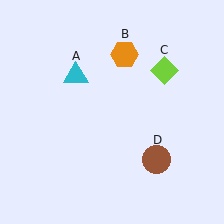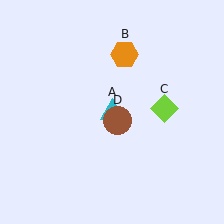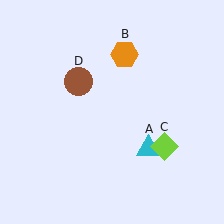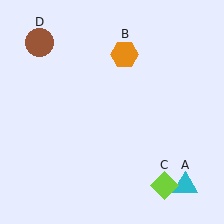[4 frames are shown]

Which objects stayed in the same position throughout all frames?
Orange hexagon (object B) remained stationary.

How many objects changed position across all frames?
3 objects changed position: cyan triangle (object A), lime diamond (object C), brown circle (object D).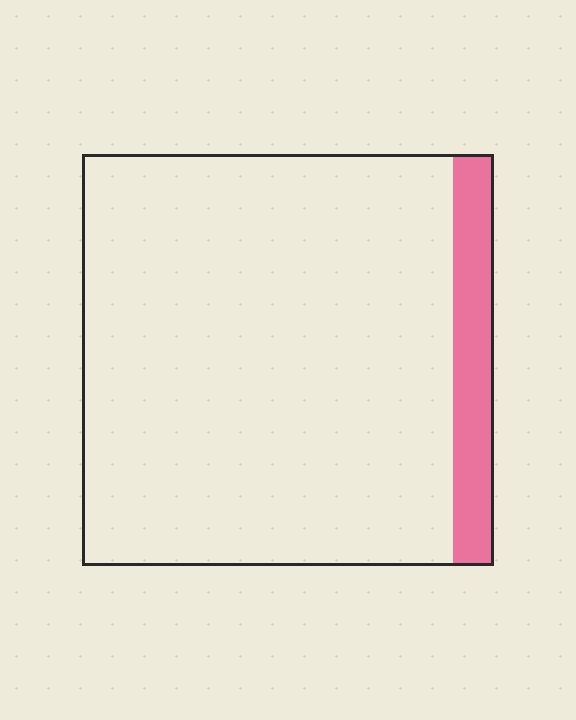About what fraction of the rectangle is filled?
About one tenth (1/10).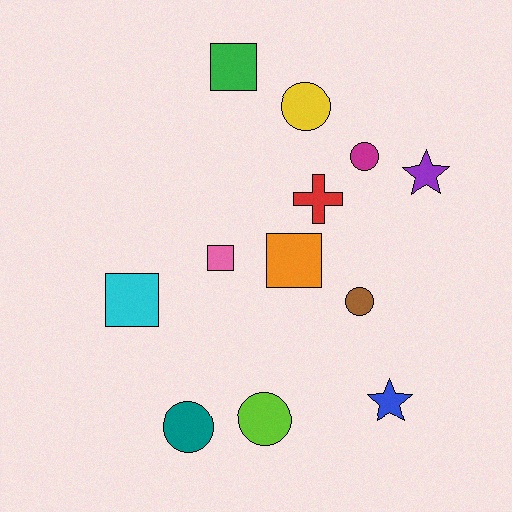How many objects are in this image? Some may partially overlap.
There are 12 objects.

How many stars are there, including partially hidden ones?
There are 2 stars.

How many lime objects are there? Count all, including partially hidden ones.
There is 1 lime object.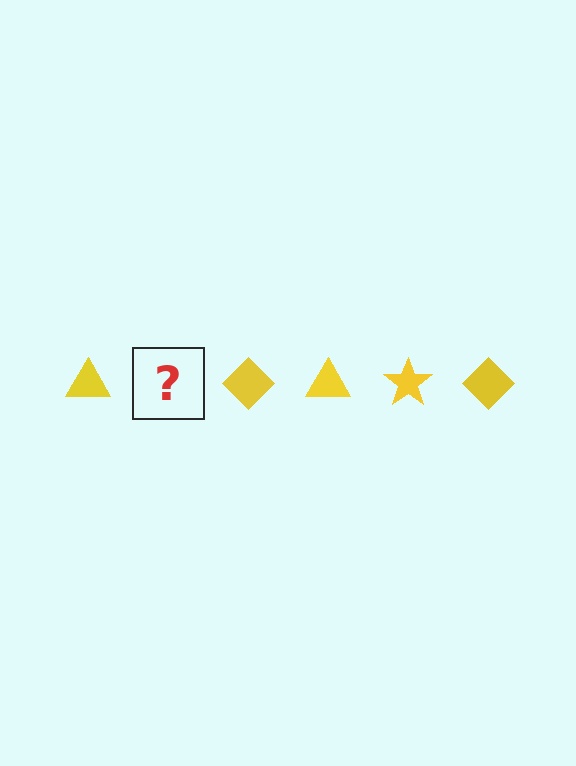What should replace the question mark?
The question mark should be replaced with a yellow star.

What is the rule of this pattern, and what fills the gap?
The rule is that the pattern cycles through triangle, star, diamond shapes in yellow. The gap should be filled with a yellow star.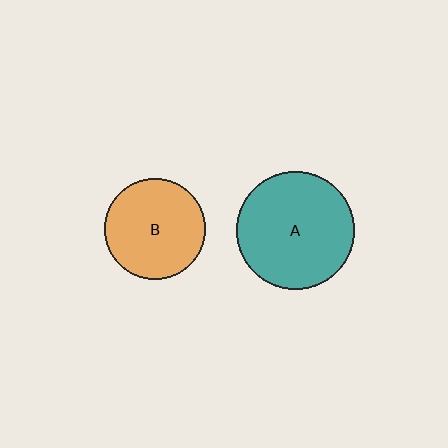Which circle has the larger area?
Circle A (teal).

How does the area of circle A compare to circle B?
Approximately 1.4 times.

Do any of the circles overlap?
No, none of the circles overlap.